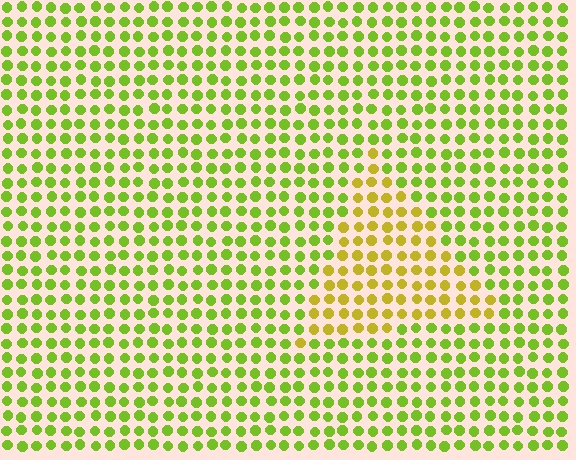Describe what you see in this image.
The image is filled with small lime elements in a uniform arrangement. A triangle-shaped region is visible where the elements are tinted to a slightly different hue, forming a subtle color boundary.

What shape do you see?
I see a triangle.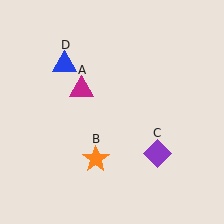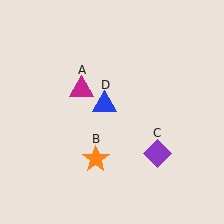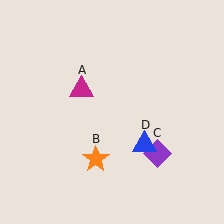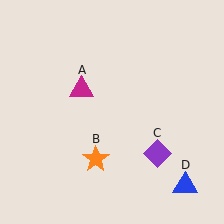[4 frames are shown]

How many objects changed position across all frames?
1 object changed position: blue triangle (object D).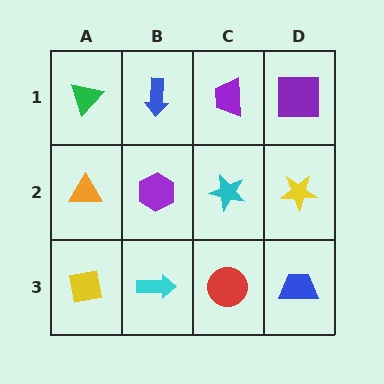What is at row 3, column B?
A cyan arrow.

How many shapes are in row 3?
4 shapes.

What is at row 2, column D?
A yellow star.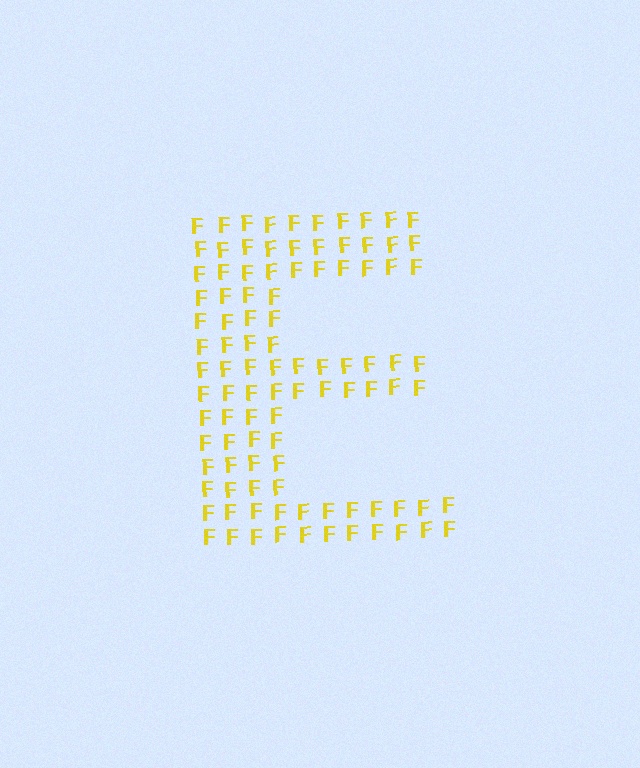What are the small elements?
The small elements are letter F's.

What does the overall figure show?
The overall figure shows the letter E.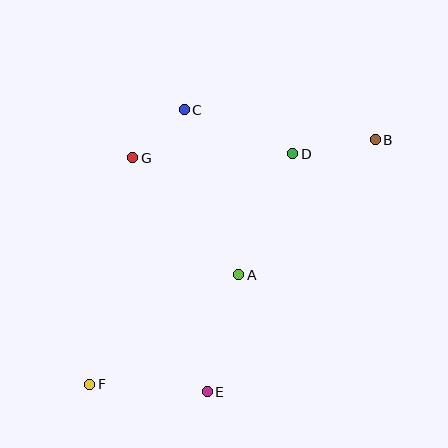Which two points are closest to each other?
Points C and G are closest to each other.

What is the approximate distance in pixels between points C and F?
The distance between C and F is approximately 290 pixels.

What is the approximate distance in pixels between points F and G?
The distance between F and G is approximately 231 pixels.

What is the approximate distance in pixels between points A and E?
The distance between A and E is approximately 121 pixels.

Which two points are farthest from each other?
Points B and F are farthest from each other.